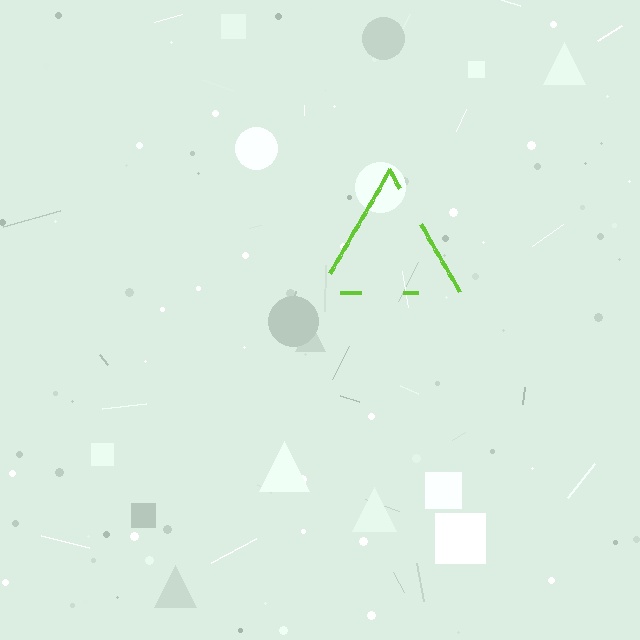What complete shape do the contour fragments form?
The contour fragments form a triangle.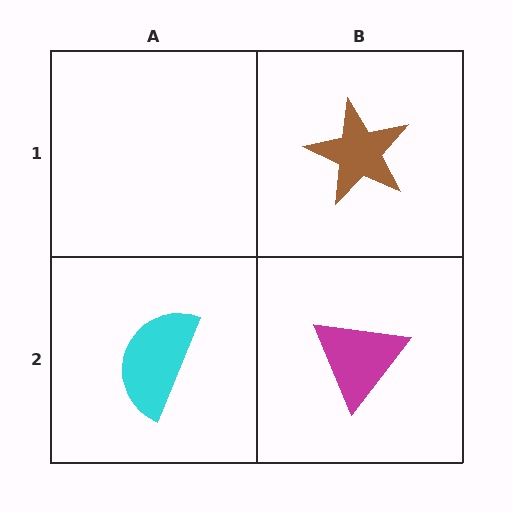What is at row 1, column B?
A brown star.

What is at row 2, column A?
A cyan semicircle.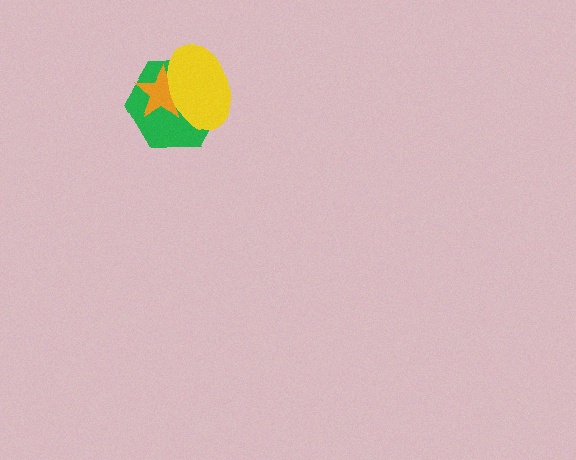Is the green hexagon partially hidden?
Yes, it is partially covered by another shape.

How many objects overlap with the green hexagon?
2 objects overlap with the green hexagon.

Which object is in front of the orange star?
The yellow ellipse is in front of the orange star.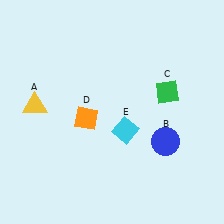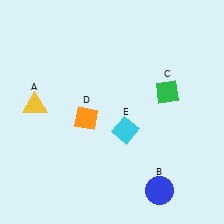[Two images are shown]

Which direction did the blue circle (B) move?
The blue circle (B) moved down.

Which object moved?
The blue circle (B) moved down.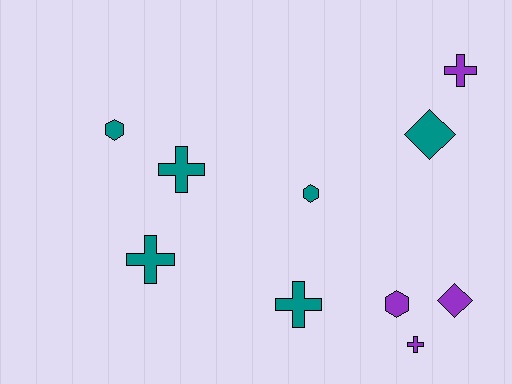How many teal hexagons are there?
There are 2 teal hexagons.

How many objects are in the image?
There are 10 objects.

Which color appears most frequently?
Teal, with 6 objects.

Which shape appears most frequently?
Cross, with 5 objects.